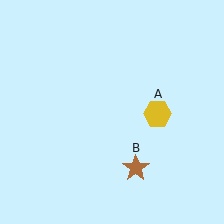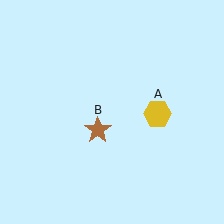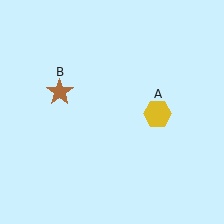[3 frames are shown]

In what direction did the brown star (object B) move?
The brown star (object B) moved up and to the left.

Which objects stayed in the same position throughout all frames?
Yellow hexagon (object A) remained stationary.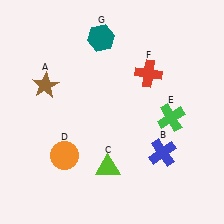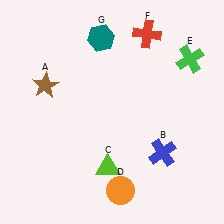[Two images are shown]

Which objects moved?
The objects that moved are: the orange circle (D), the green cross (E), the red cross (F).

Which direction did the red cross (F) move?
The red cross (F) moved up.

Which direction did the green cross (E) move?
The green cross (E) moved up.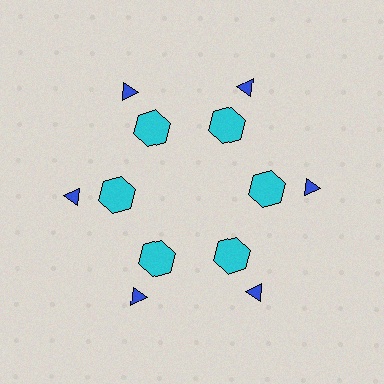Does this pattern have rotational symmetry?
Yes, this pattern has 6-fold rotational symmetry. It looks the same after rotating 60 degrees around the center.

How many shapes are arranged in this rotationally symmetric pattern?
There are 12 shapes, arranged in 6 groups of 2.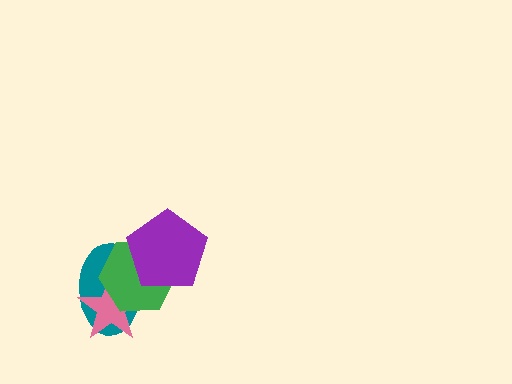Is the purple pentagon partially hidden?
No, no other shape covers it.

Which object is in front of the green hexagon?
The purple pentagon is in front of the green hexagon.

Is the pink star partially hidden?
Yes, it is partially covered by another shape.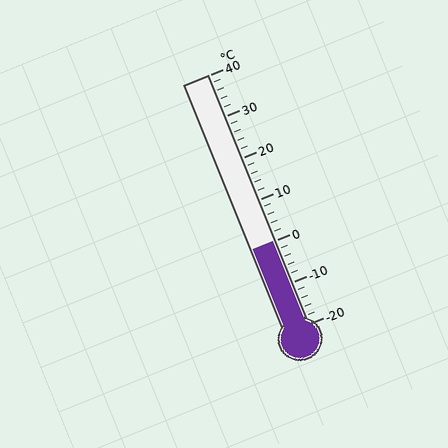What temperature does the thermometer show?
The thermometer shows approximately 0°C.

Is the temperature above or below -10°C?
The temperature is above -10°C.